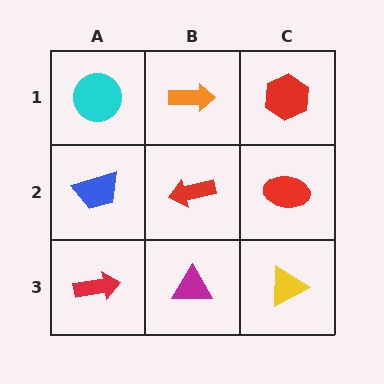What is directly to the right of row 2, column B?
A red ellipse.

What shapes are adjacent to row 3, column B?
A red arrow (row 2, column B), a red arrow (row 3, column A), a yellow triangle (row 3, column C).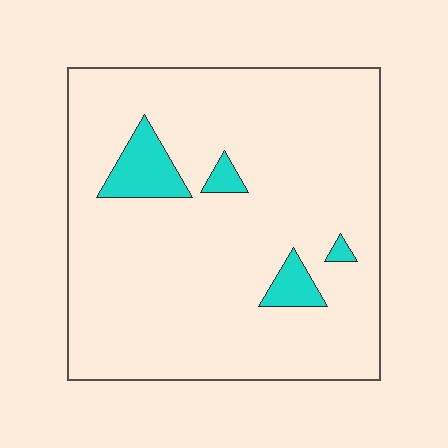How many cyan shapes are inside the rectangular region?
4.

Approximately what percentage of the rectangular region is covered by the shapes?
Approximately 10%.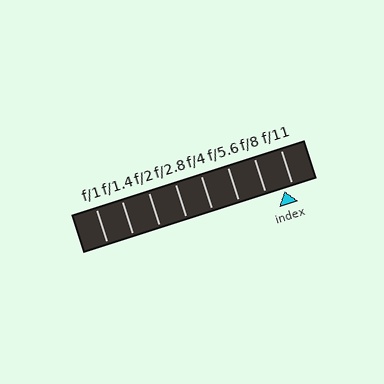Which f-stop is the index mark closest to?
The index mark is closest to f/11.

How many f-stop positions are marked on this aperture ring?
There are 8 f-stop positions marked.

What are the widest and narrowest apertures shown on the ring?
The widest aperture shown is f/1 and the narrowest is f/11.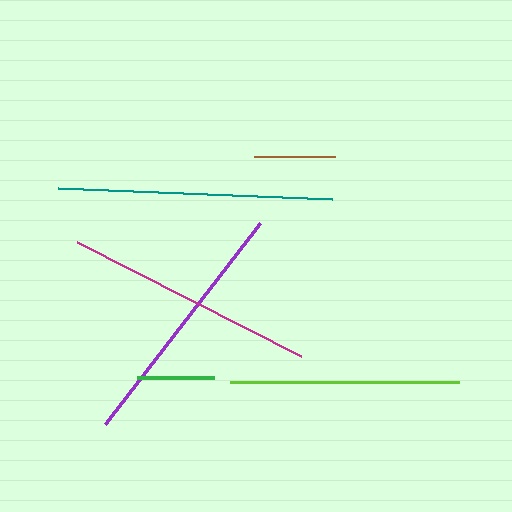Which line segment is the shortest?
The green line is the shortest at approximately 78 pixels.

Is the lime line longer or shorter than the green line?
The lime line is longer than the green line.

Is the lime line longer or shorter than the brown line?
The lime line is longer than the brown line.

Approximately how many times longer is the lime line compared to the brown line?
The lime line is approximately 2.8 times the length of the brown line.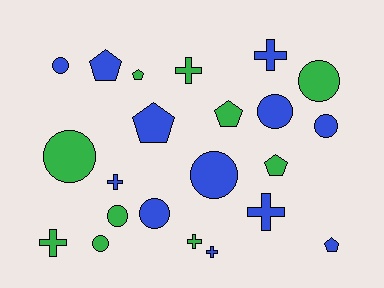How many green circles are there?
There are 4 green circles.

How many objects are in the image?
There are 22 objects.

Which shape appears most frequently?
Circle, with 9 objects.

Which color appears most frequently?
Blue, with 12 objects.